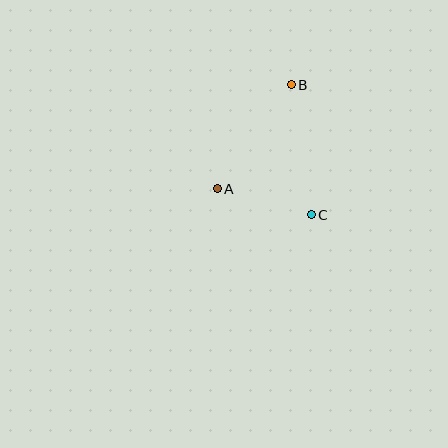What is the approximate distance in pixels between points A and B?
The distance between A and B is approximately 127 pixels.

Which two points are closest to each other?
Points A and C are closest to each other.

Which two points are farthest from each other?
Points B and C are farthest from each other.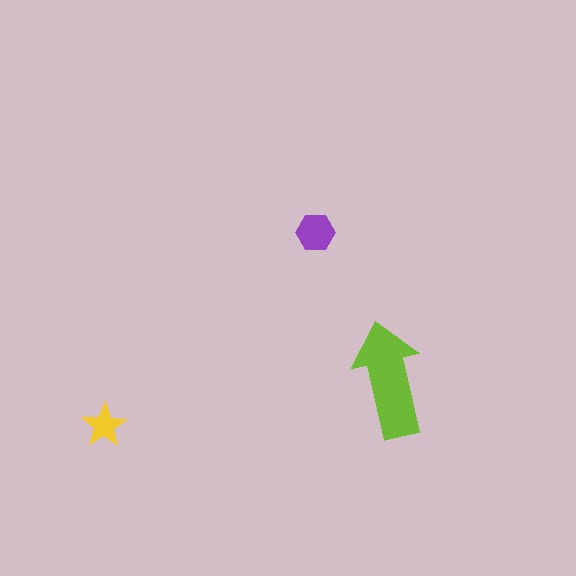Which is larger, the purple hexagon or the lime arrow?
The lime arrow.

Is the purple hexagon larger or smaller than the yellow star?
Larger.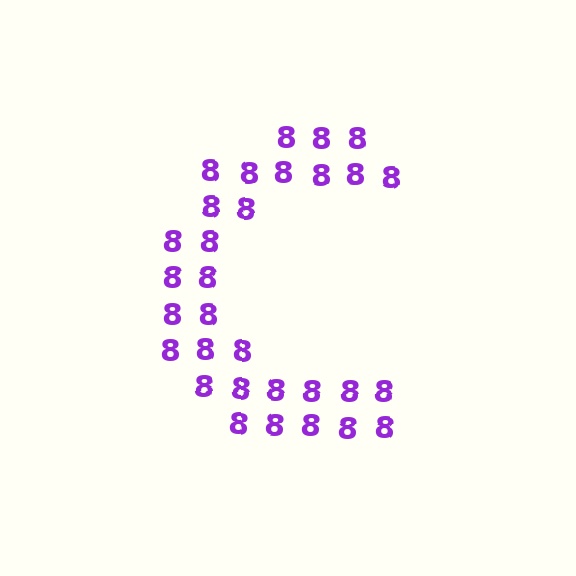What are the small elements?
The small elements are digit 8's.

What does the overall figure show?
The overall figure shows the letter C.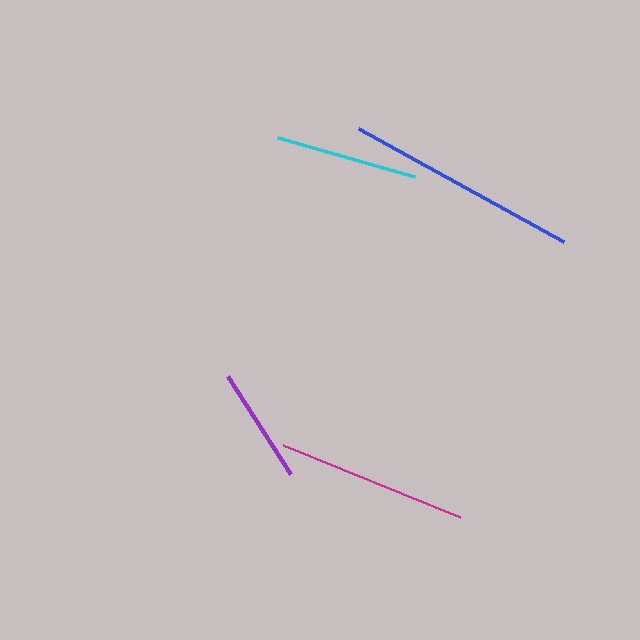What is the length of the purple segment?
The purple segment is approximately 116 pixels long.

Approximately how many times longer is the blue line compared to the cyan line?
The blue line is approximately 1.7 times the length of the cyan line.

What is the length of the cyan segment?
The cyan segment is approximately 142 pixels long.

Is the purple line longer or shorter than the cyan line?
The cyan line is longer than the purple line.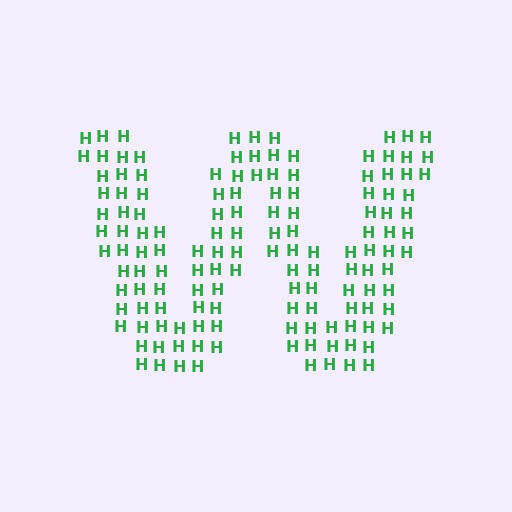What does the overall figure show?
The overall figure shows the letter W.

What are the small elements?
The small elements are letter H's.